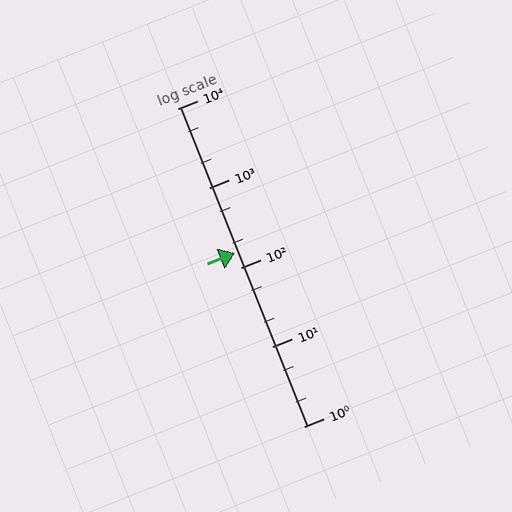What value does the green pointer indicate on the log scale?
The pointer indicates approximately 150.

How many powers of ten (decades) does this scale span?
The scale spans 4 decades, from 1 to 10000.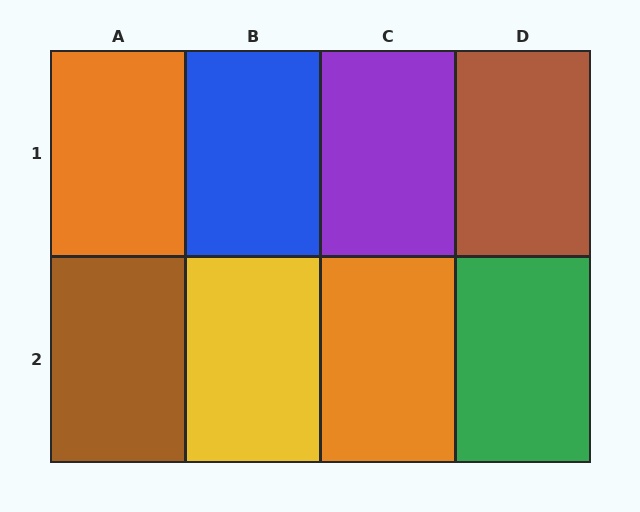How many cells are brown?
2 cells are brown.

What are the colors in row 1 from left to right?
Orange, blue, purple, brown.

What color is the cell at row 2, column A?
Brown.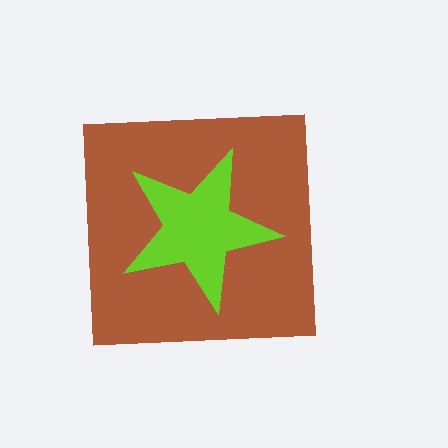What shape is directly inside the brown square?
The lime star.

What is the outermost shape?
The brown square.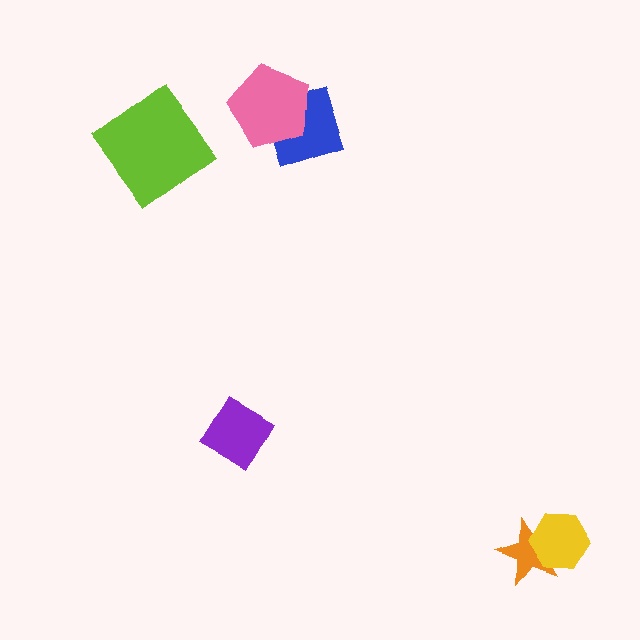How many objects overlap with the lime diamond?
0 objects overlap with the lime diamond.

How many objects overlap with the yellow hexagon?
1 object overlaps with the yellow hexagon.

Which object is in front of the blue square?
The pink pentagon is in front of the blue square.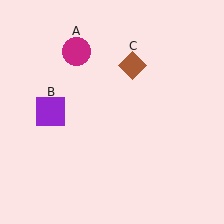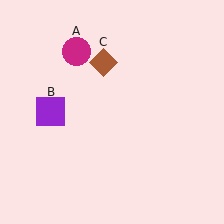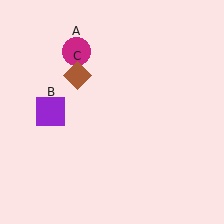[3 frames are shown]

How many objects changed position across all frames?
1 object changed position: brown diamond (object C).